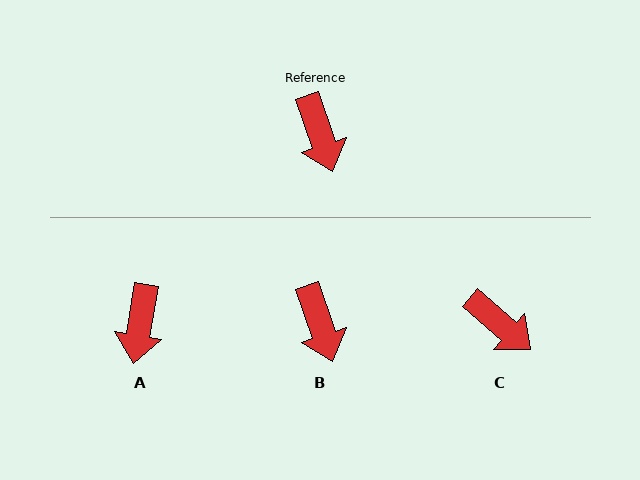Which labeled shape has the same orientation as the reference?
B.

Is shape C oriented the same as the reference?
No, it is off by about 30 degrees.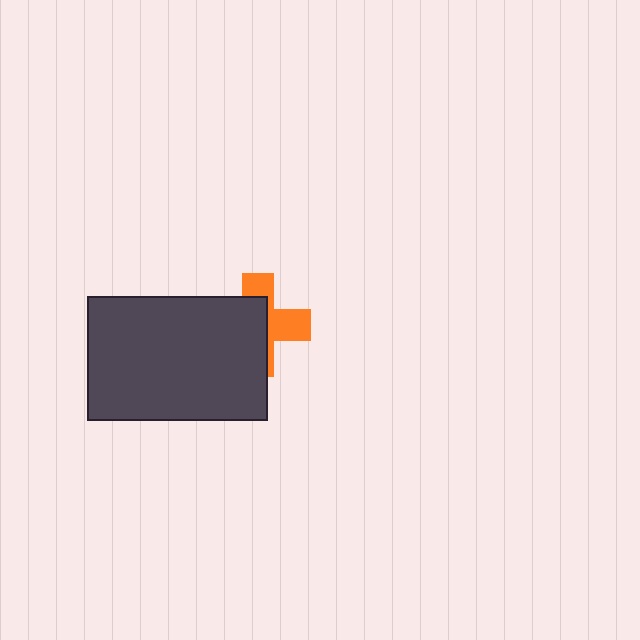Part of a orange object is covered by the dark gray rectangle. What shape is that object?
It is a cross.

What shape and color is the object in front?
The object in front is a dark gray rectangle.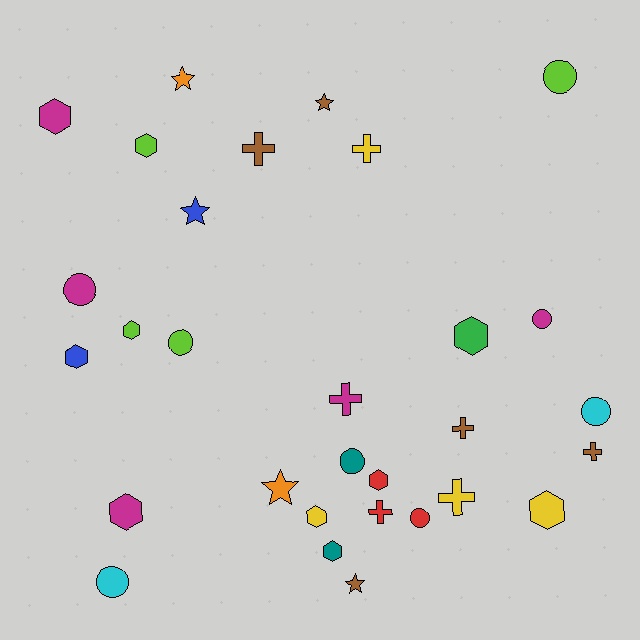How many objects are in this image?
There are 30 objects.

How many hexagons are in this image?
There are 10 hexagons.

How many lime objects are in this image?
There are 4 lime objects.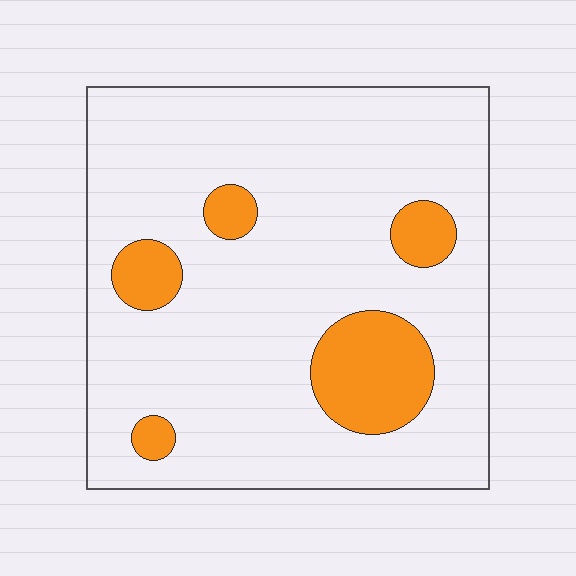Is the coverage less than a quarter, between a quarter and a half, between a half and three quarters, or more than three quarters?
Less than a quarter.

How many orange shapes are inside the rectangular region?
5.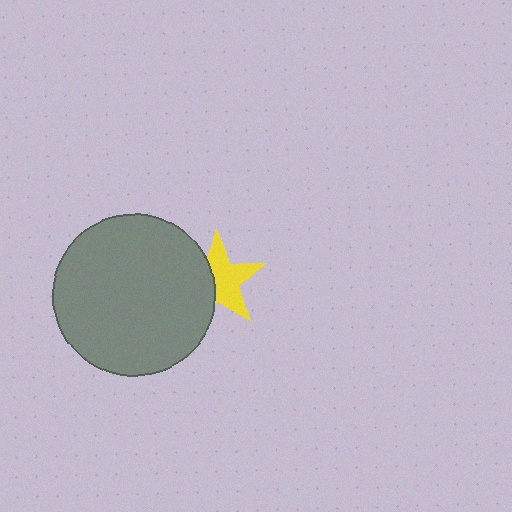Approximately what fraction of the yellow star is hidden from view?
Roughly 38% of the yellow star is hidden behind the gray circle.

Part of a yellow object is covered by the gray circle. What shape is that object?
It is a star.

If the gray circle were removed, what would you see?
You would see the complete yellow star.